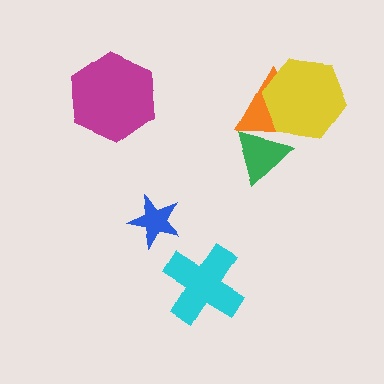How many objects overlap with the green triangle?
1 object overlaps with the green triangle.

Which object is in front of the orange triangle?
The yellow hexagon is in front of the orange triangle.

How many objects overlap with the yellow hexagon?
1 object overlaps with the yellow hexagon.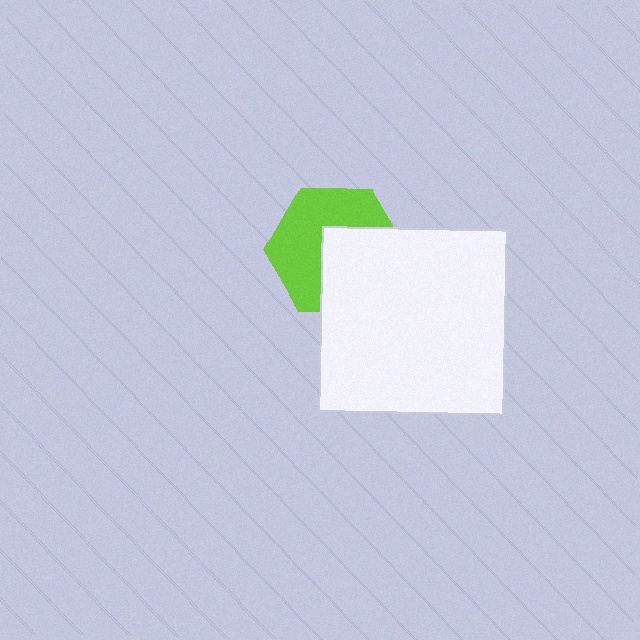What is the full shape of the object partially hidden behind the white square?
The partially hidden object is a lime hexagon.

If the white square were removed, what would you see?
You would see the complete lime hexagon.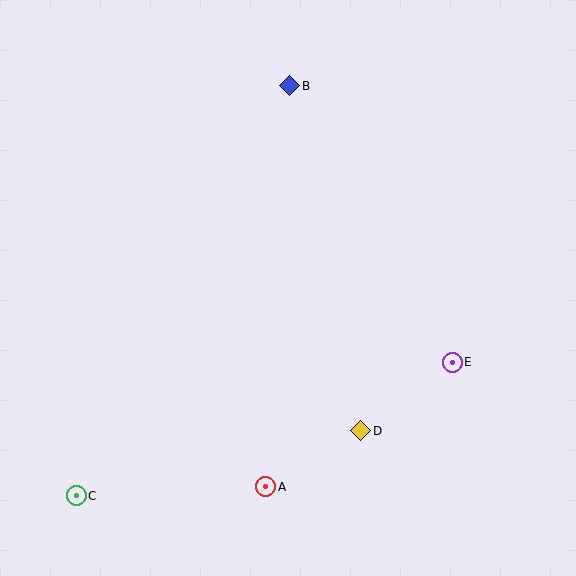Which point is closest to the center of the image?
Point D at (361, 431) is closest to the center.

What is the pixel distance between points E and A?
The distance between E and A is 224 pixels.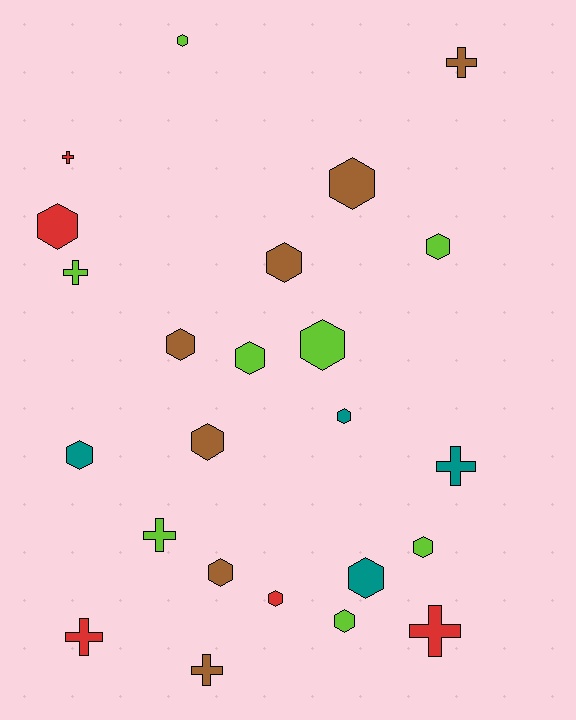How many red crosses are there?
There are 3 red crosses.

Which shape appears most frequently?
Hexagon, with 16 objects.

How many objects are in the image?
There are 24 objects.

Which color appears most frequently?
Lime, with 8 objects.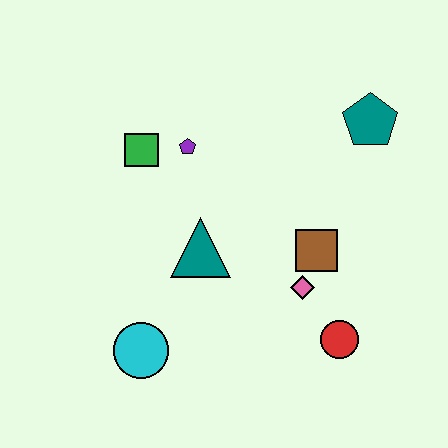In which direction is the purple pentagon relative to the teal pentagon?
The purple pentagon is to the left of the teal pentagon.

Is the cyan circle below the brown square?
Yes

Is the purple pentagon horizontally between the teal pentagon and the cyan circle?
Yes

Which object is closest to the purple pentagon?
The green square is closest to the purple pentagon.